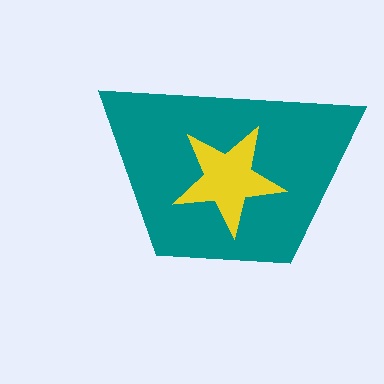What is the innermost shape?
The yellow star.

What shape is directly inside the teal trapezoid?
The yellow star.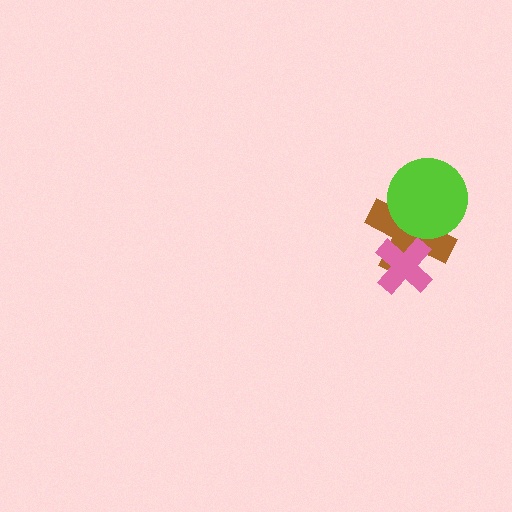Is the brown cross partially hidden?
Yes, it is partially covered by another shape.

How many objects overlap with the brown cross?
2 objects overlap with the brown cross.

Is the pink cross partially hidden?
No, no other shape covers it.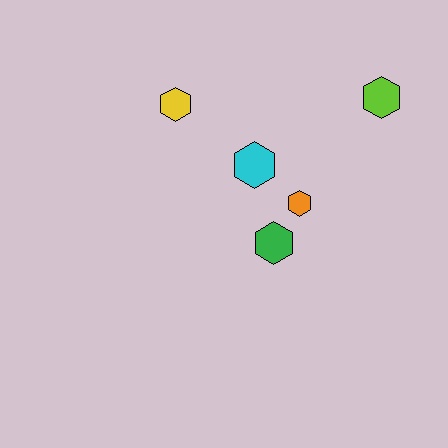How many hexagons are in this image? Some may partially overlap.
There are 5 hexagons.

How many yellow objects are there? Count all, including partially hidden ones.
There is 1 yellow object.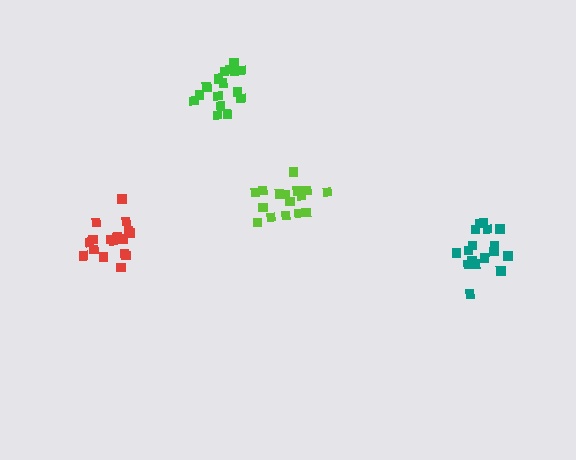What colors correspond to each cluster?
The clusters are colored: green, red, teal, lime.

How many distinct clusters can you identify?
There are 4 distinct clusters.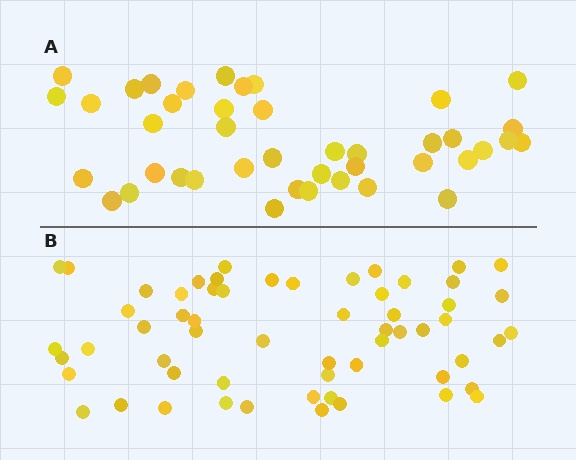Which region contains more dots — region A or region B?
Region B (the bottom region) has more dots.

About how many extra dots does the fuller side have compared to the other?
Region B has approximately 15 more dots than region A.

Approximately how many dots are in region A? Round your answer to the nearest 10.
About 40 dots. (The exact count is 42, which rounds to 40.)